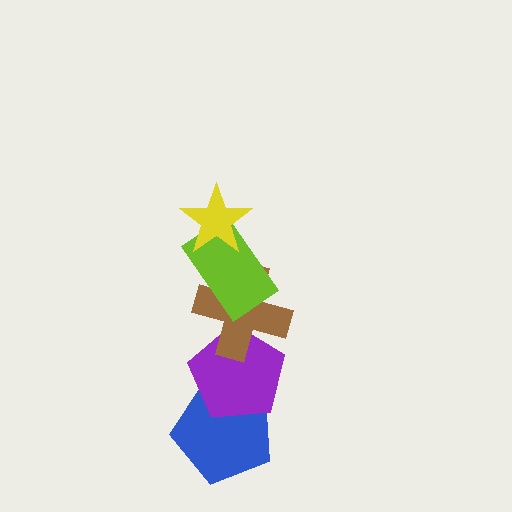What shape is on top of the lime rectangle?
The yellow star is on top of the lime rectangle.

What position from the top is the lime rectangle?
The lime rectangle is 2nd from the top.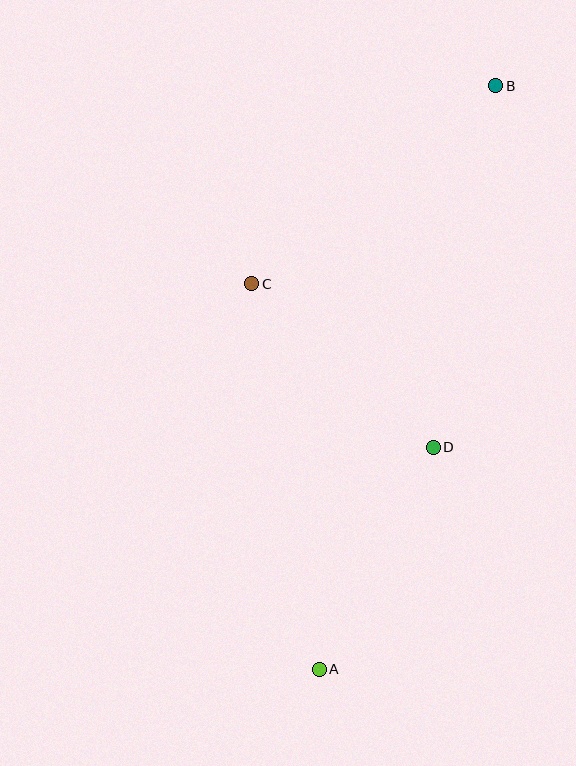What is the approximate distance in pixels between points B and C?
The distance between B and C is approximately 314 pixels.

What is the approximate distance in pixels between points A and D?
The distance between A and D is approximately 249 pixels.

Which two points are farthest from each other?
Points A and B are farthest from each other.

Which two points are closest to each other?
Points C and D are closest to each other.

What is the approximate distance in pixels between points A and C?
The distance between A and C is approximately 391 pixels.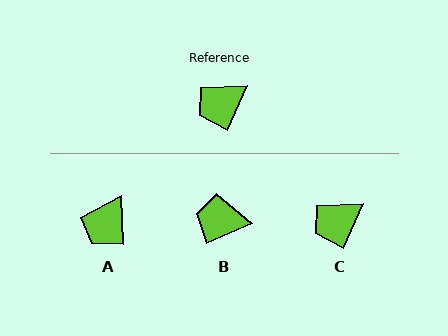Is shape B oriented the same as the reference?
No, it is off by about 43 degrees.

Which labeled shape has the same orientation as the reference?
C.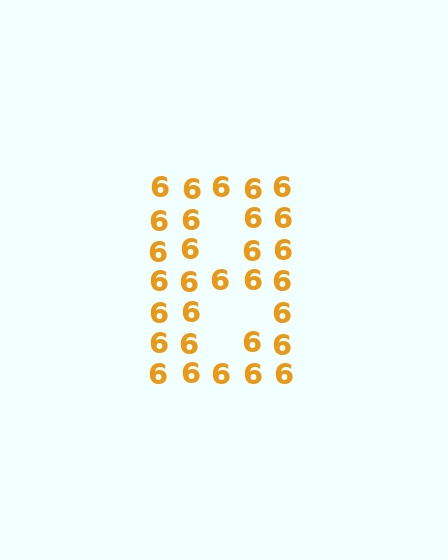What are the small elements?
The small elements are digit 6's.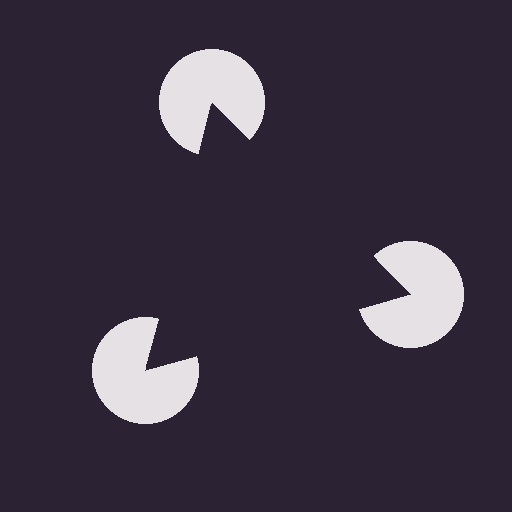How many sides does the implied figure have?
3 sides.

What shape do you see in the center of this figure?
An illusory triangle — its edges are inferred from the aligned wedge cuts in the pac-man discs, not physically drawn.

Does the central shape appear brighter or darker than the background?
It typically appears slightly darker than the background, even though no actual brightness change is drawn.